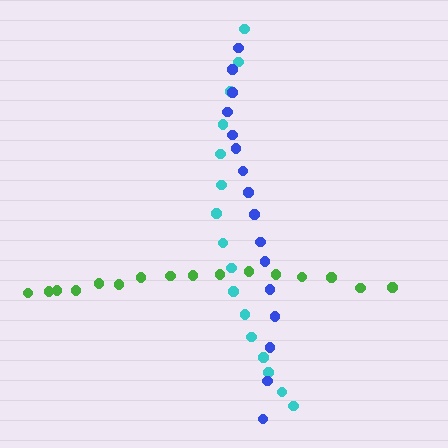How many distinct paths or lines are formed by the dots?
There are 3 distinct paths.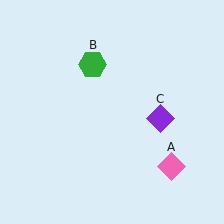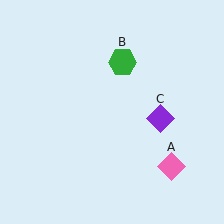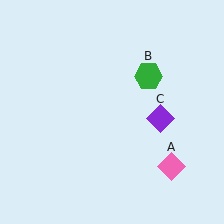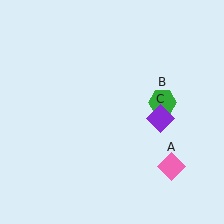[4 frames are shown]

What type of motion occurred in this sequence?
The green hexagon (object B) rotated clockwise around the center of the scene.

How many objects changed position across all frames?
1 object changed position: green hexagon (object B).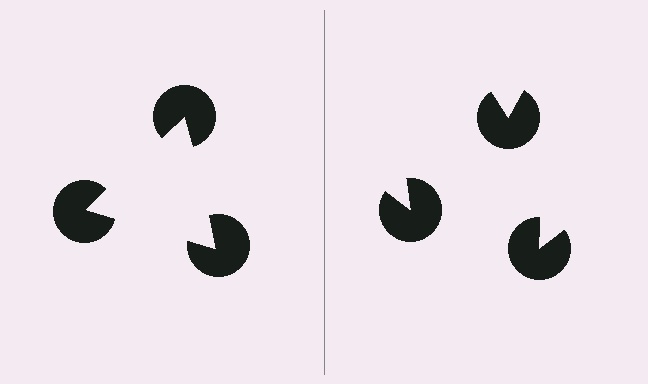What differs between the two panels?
The pac-man discs are positioned identically on both sides; only the wedge orientations differ. On the left they align to a triangle; on the right they are misaligned.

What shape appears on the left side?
An illusory triangle.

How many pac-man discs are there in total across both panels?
6 — 3 on each side.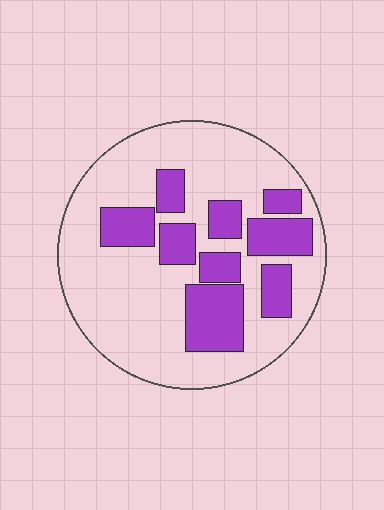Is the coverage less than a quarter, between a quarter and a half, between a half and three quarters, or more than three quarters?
Between a quarter and a half.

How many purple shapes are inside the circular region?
9.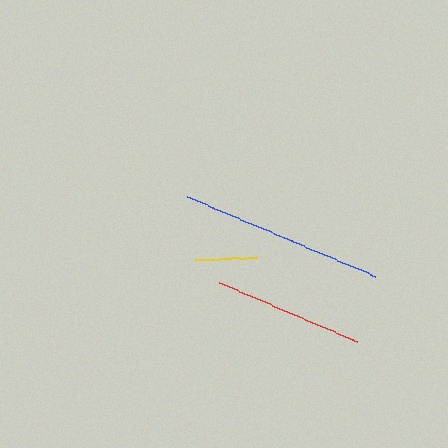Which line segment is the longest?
The blue line is the longest at approximately 204 pixels.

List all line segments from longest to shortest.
From longest to shortest: blue, red, yellow.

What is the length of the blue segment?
The blue segment is approximately 204 pixels long.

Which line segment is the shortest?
The yellow line is the shortest at approximately 62 pixels.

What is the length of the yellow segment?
The yellow segment is approximately 62 pixels long.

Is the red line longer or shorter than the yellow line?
The red line is longer than the yellow line.